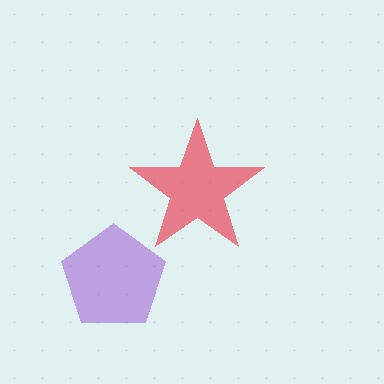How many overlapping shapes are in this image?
There are 2 overlapping shapes in the image.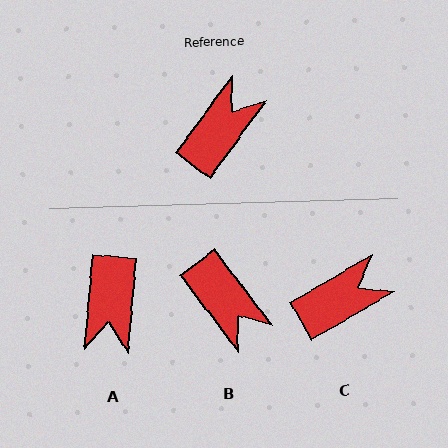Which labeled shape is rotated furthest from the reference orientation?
A, about 149 degrees away.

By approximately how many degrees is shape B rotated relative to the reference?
Approximately 107 degrees clockwise.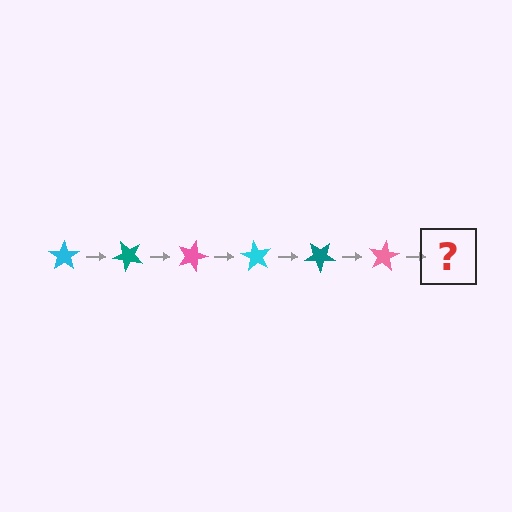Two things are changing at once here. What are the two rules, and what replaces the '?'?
The two rules are that it rotates 45 degrees each step and the color cycles through cyan, teal, and pink. The '?' should be a cyan star, rotated 270 degrees from the start.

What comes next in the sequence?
The next element should be a cyan star, rotated 270 degrees from the start.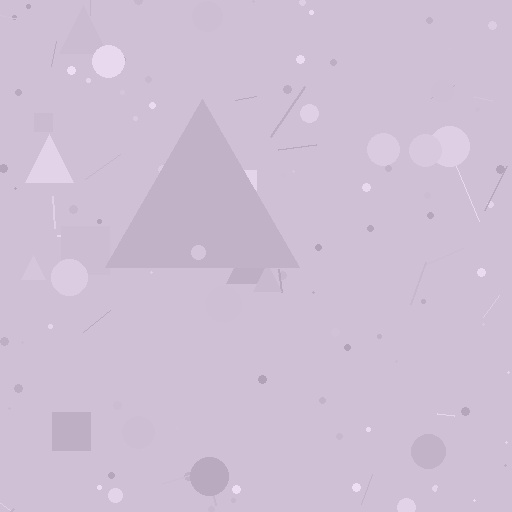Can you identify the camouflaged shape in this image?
The camouflaged shape is a triangle.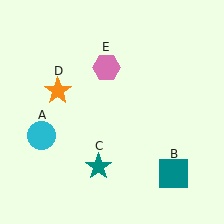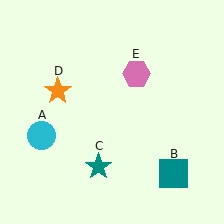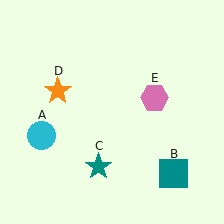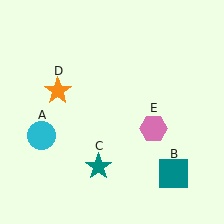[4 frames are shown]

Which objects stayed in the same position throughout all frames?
Cyan circle (object A) and teal square (object B) and teal star (object C) and orange star (object D) remained stationary.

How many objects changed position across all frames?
1 object changed position: pink hexagon (object E).